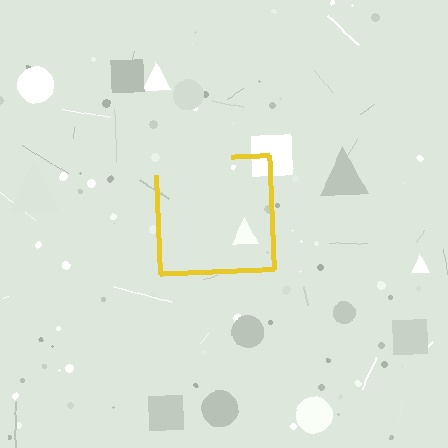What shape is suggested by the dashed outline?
The dashed outline suggests a square.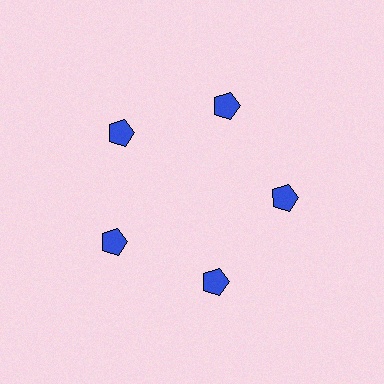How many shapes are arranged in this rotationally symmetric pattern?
There are 5 shapes, arranged in 5 groups of 1.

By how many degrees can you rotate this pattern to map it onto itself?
The pattern maps onto itself every 72 degrees of rotation.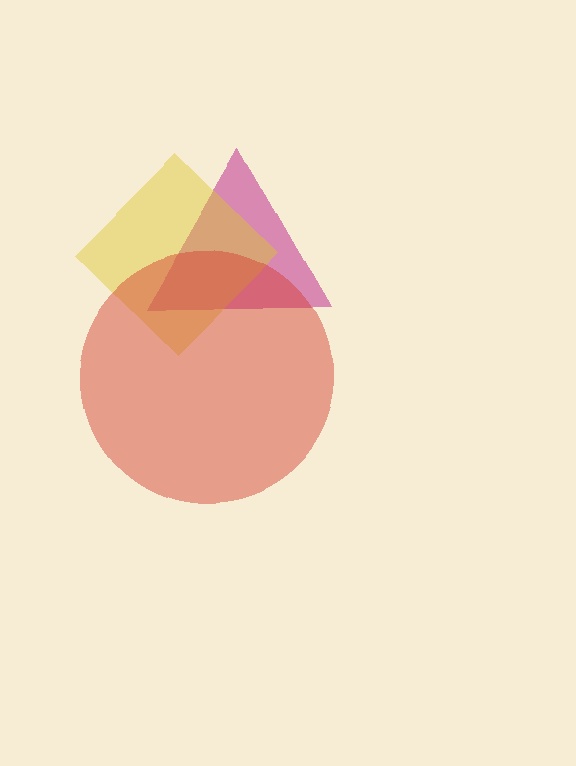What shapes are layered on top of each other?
The layered shapes are: a magenta triangle, a yellow diamond, a red circle.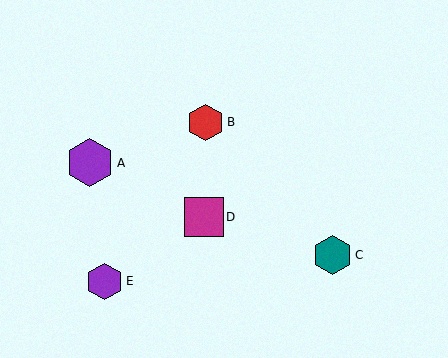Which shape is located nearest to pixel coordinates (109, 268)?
The purple hexagon (labeled E) at (105, 281) is nearest to that location.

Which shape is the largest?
The purple hexagon (labeled A) is the largest.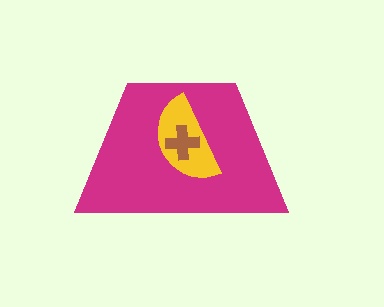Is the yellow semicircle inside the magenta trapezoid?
Yes.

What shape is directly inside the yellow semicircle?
The brown cross.